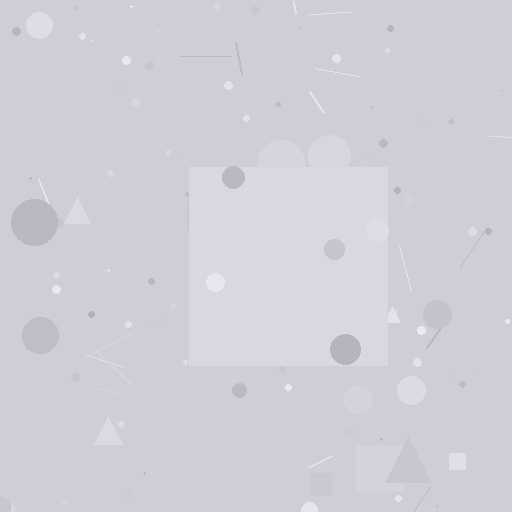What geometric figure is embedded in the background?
A square is embedded in the background.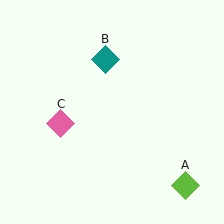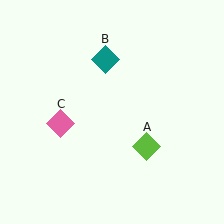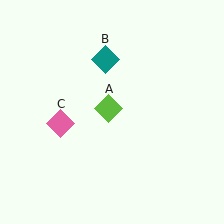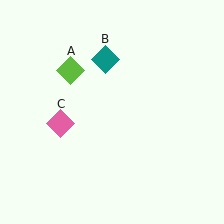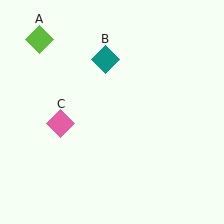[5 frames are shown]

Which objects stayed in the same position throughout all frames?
Teal diamond (object B) and pink diamond (object C) remained stationary.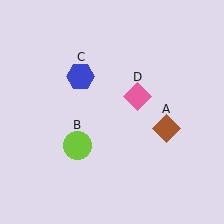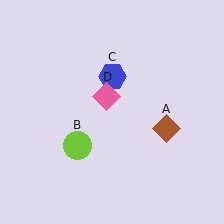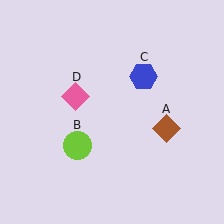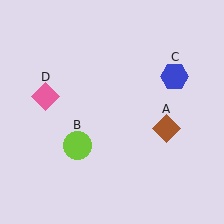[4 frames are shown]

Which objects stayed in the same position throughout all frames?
Brown diamond (object A) and lime circle (object B) remained stationary.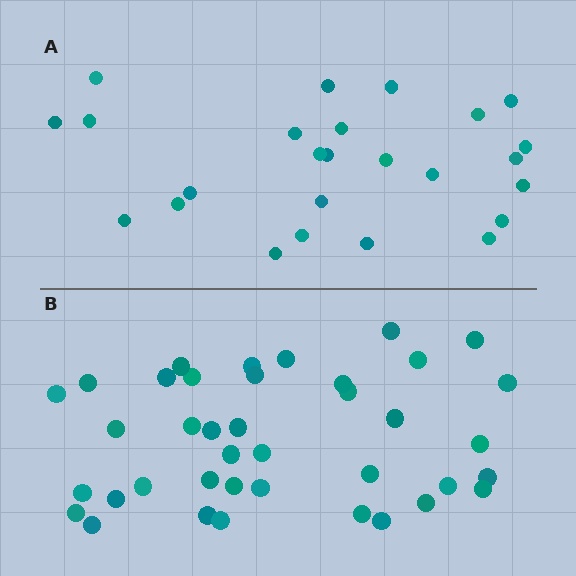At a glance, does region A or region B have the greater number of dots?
Region B (the bottom region) has more dots.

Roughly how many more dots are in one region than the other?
Region B has approximately 15 more dots than region A.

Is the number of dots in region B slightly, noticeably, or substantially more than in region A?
Region B has substantially more. The ratio is roughly 1.6 to 1.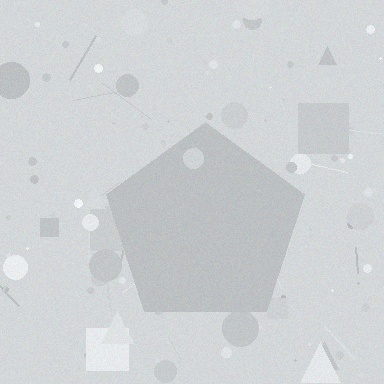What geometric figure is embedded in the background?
A pentagon is embedded in the background.